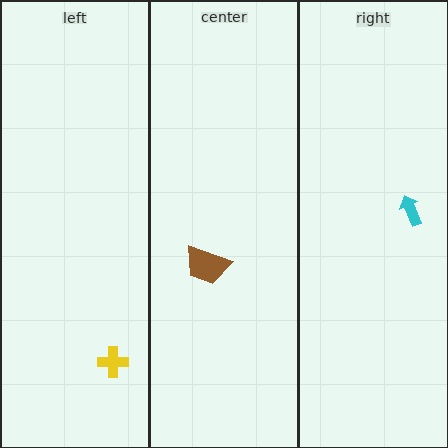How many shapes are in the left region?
1.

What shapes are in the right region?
The cyan arrow.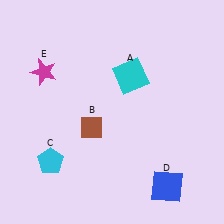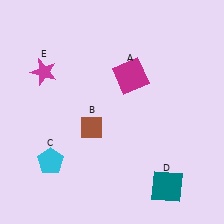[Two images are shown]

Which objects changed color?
A changed from cyan to magenta. D changed from blue to teal.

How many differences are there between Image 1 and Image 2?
There are 2 differences between the two images.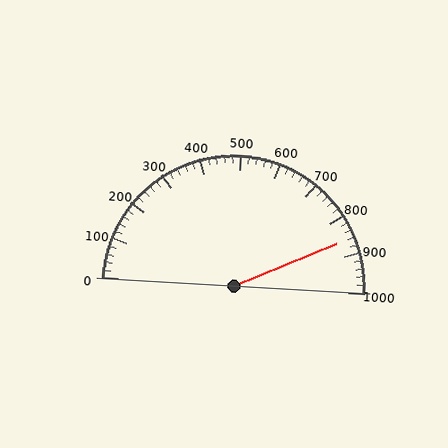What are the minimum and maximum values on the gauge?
The gauge ranges from 0 to 1000.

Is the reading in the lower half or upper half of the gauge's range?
The reading is in the upper half of the range (0 to 1000).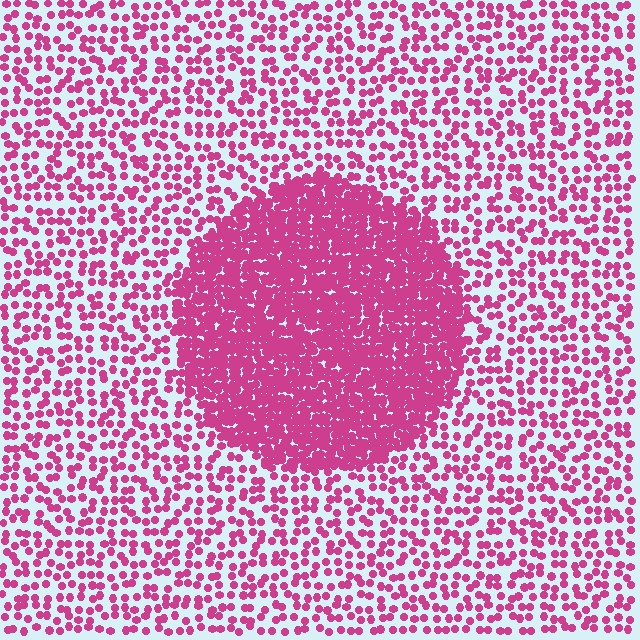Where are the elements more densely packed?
The elements are more densely packed inside the circle boundary.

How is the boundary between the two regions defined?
The boundary is defined by a change in element density (approximately 2.9x ratio). All elements are the same color, size, and shape.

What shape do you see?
I see a circle.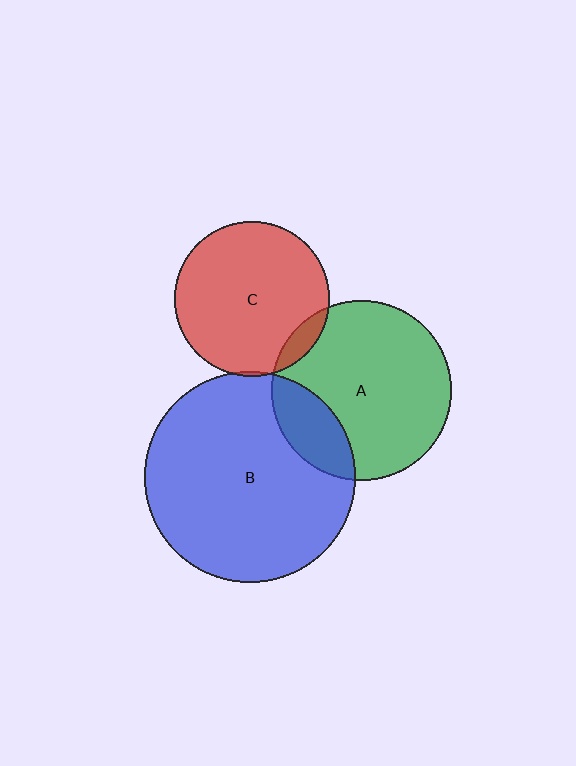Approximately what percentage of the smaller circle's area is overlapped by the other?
Approximately 5%.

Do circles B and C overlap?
Yes.